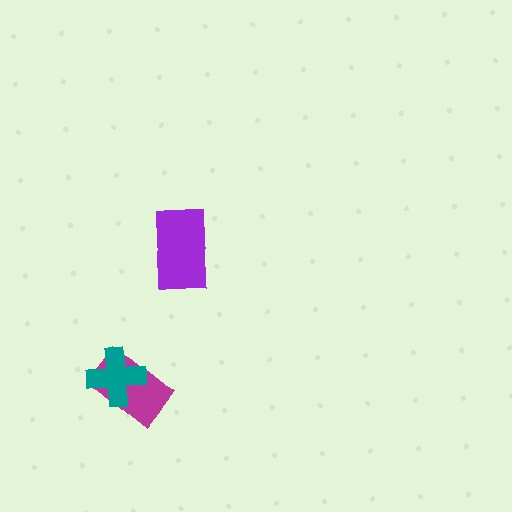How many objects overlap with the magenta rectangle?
1 object overlaps with the magenta rectangle.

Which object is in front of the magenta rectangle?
The teal cross is in front of the magenta rectangle.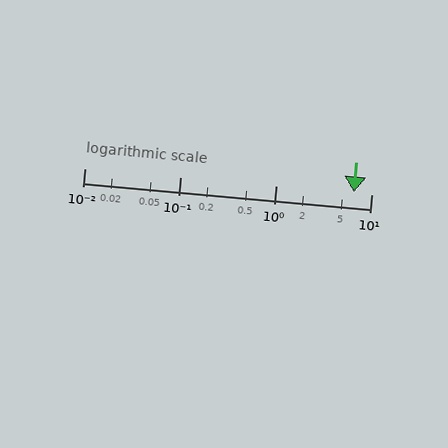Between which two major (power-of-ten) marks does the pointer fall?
The pointer is between 1 and 10.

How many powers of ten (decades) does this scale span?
The scale spans 3 decades, from 0.01 to 10.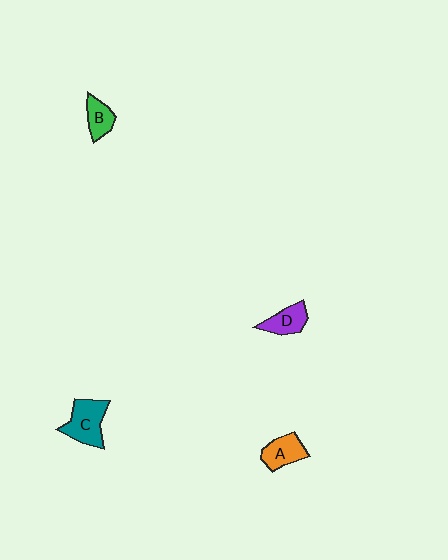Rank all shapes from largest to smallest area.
From largest to smallest: C (teal), A (orange), D (purple), B (green).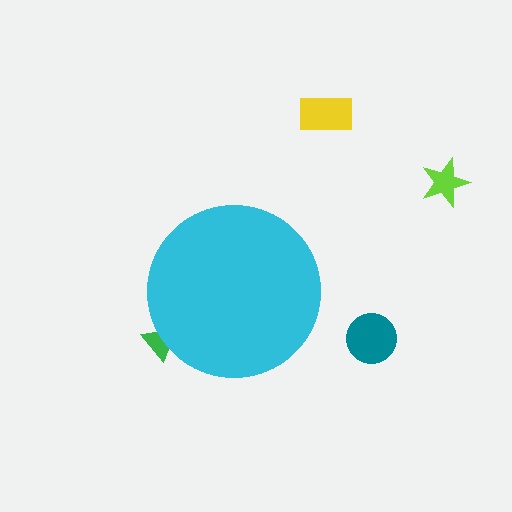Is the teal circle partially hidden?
No, the teal circle is fully visible.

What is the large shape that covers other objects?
A cyan circle.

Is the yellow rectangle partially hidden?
No, the yellow rectangle is fully visible.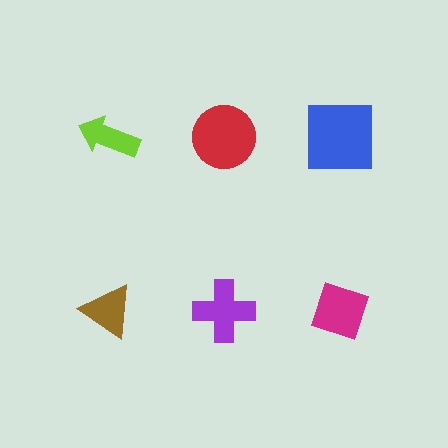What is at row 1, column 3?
A blue square.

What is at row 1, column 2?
A red circle.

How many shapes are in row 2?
3 shapes.